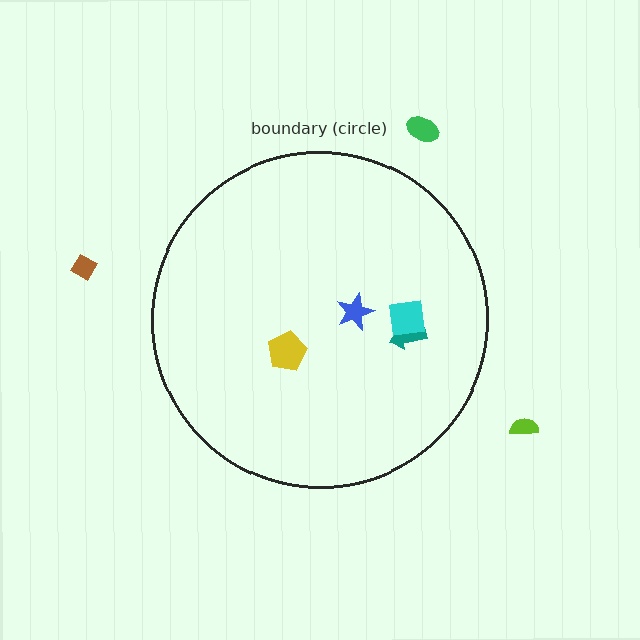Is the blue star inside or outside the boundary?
Inside.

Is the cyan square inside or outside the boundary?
Inside.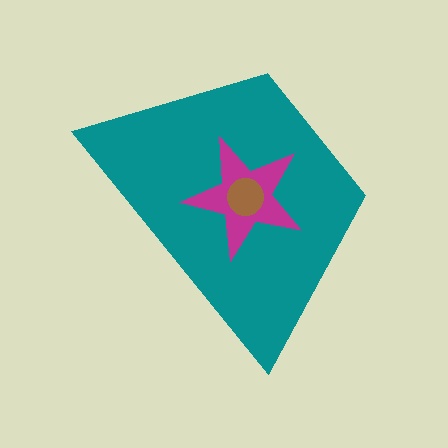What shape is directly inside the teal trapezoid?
The magenta star.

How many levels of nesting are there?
3.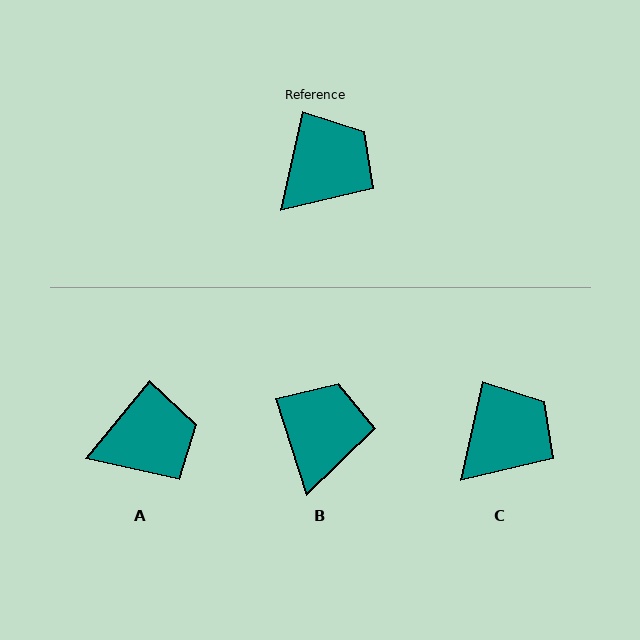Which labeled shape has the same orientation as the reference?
C.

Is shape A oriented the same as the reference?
No, it is off by about 26 degrees.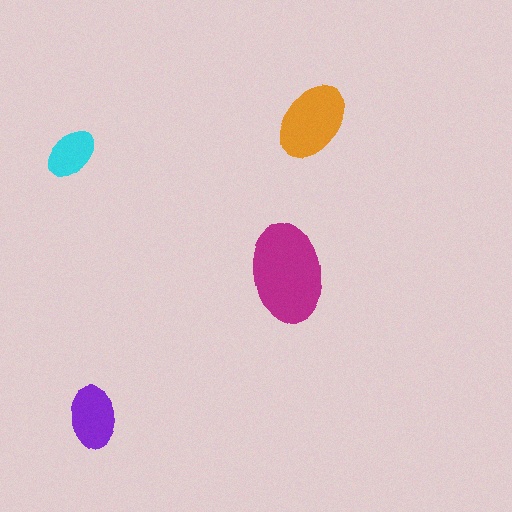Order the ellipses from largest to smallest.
the magenta one, the orange one, the purple one, the cyan one.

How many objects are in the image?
There are 4 objects in the image.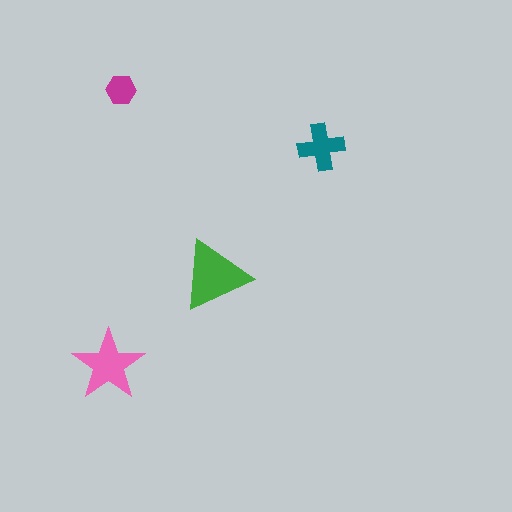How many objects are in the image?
There are 4 objects in the image.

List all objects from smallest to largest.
The magenta hexagon, the teal cross, the pink star, the green triangle.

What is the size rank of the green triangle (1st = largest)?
1st.